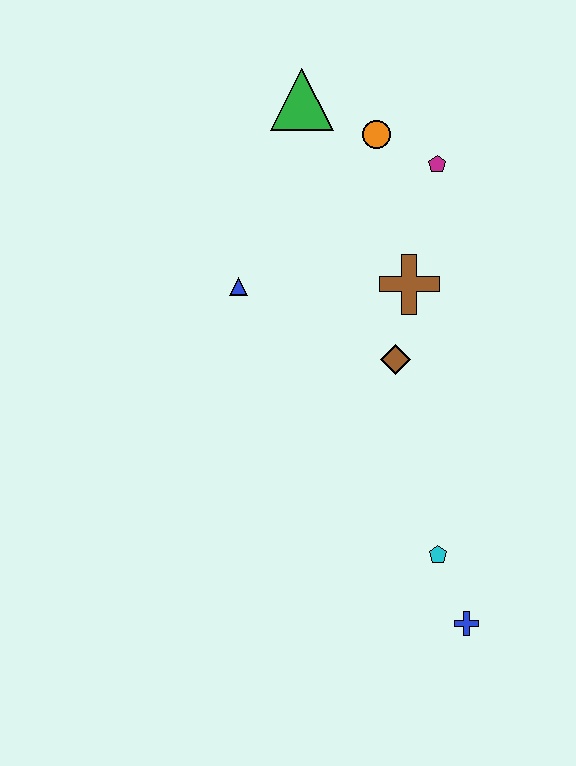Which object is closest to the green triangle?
The orange circle is closest to the green triangle.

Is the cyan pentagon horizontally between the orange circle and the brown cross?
No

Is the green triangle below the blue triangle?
No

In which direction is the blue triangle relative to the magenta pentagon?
The blue triangle is to the left of the magenta pentagon.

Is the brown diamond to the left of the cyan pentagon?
Yes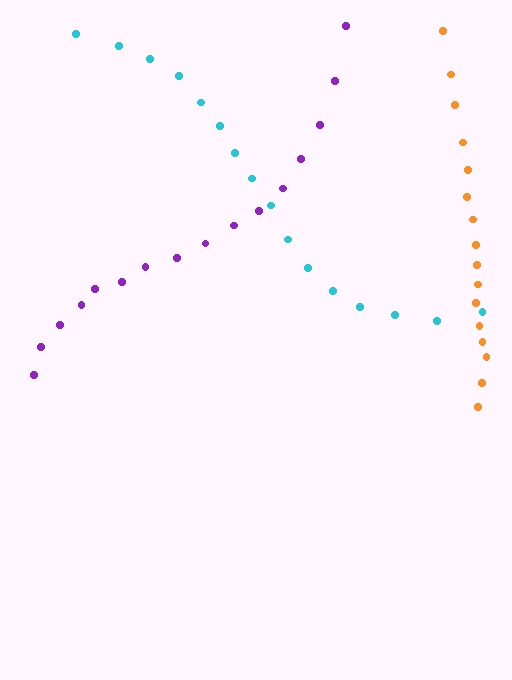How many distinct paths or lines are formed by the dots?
There are 3 distinct paths.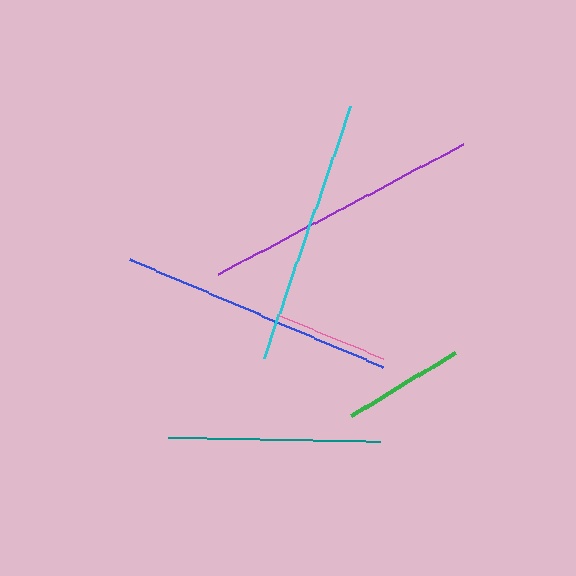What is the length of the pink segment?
The pink segment is approximately 112 pixels long.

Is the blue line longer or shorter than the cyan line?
The blue line is longer than the cyan line.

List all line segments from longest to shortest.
From longest to shortest: purple, blue, cyan, teal, green, pink.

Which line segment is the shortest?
The pink line is the shortest at approximately 112 pixels.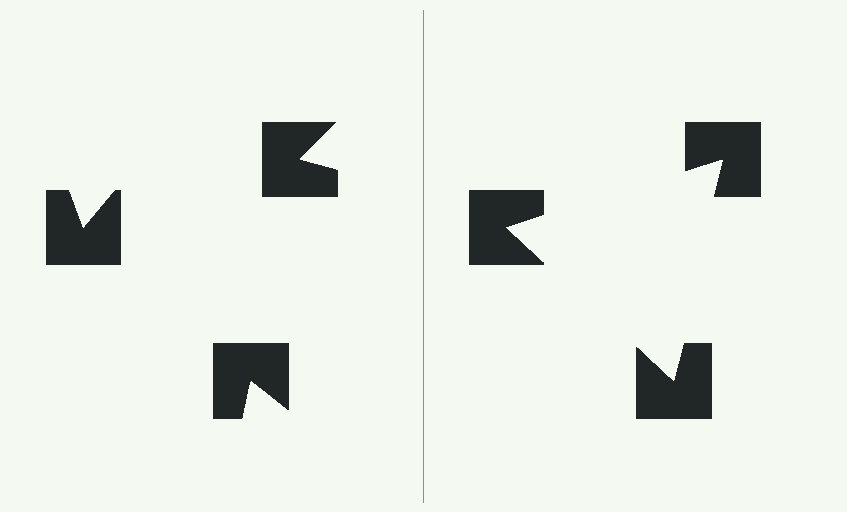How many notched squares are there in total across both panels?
6 — 3 on each side.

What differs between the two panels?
The notched squares are positioned identically on both sides; only the wedge orientations differ. On the right they align to a triangle; on the left they are misaligned.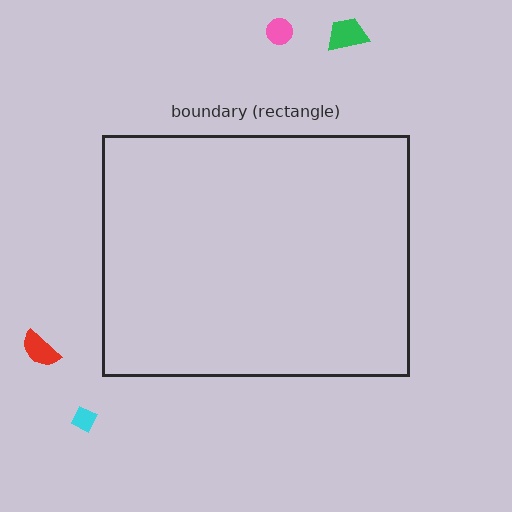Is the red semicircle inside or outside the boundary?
Outside.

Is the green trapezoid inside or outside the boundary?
Outside.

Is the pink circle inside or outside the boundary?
Outside.